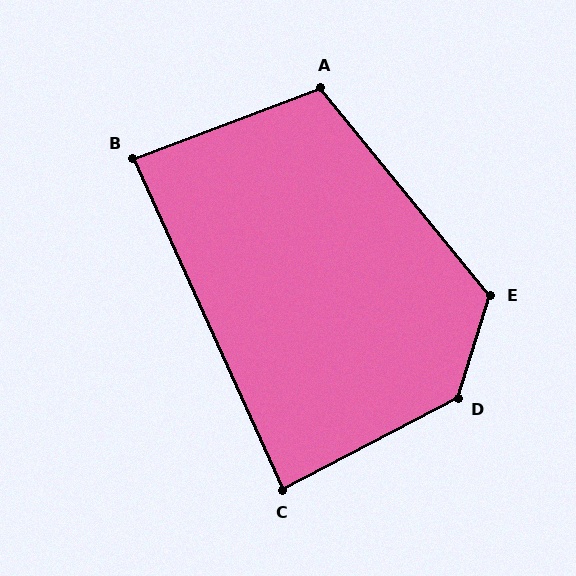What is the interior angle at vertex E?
Approximately 123 degrees (obtuse).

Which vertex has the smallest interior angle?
B, at approximately 86 degrees.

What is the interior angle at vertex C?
Approximately 87 degrees (approximately right).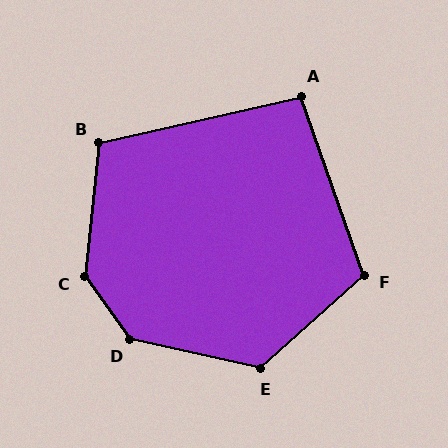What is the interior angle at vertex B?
Approximately 109 degrees (obtuse).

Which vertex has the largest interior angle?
D, at approximately 138 degrees.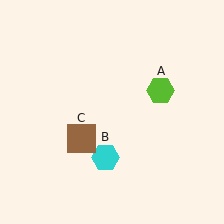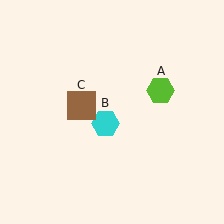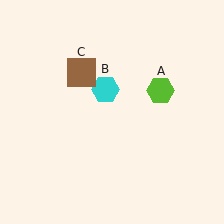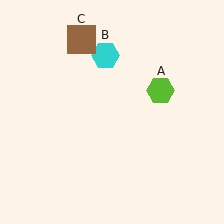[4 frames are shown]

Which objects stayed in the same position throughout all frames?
Lime hexagon (object A) remained stationary.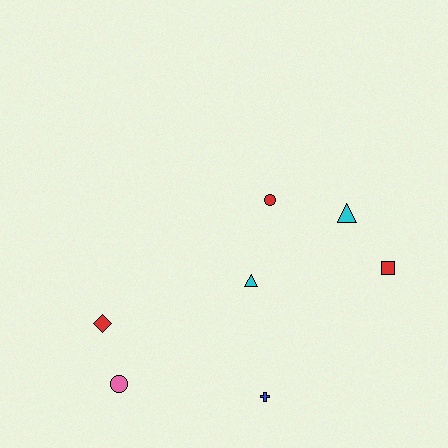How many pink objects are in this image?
There is 1 pink object.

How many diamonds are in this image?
There is 1 diamond.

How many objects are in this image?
There are 7 objects.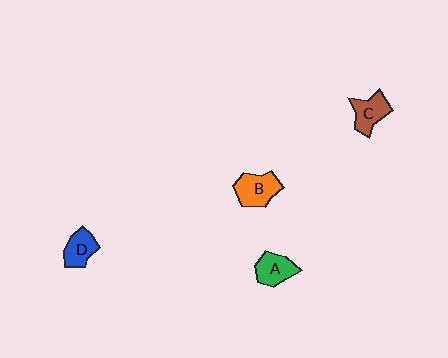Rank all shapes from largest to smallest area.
From largest to smallest: B (orange), C (brown), A (green), D (blue).